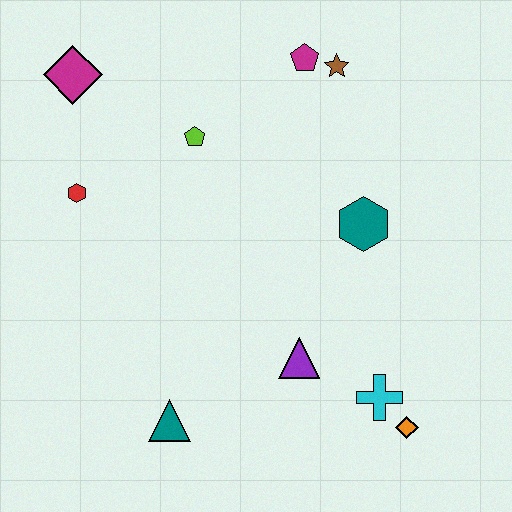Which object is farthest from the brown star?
The teal triangle is farthest from the brown star.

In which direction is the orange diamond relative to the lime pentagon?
The orange diamond is below the lime pentagon.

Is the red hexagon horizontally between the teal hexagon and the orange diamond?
No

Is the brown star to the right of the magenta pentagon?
Yes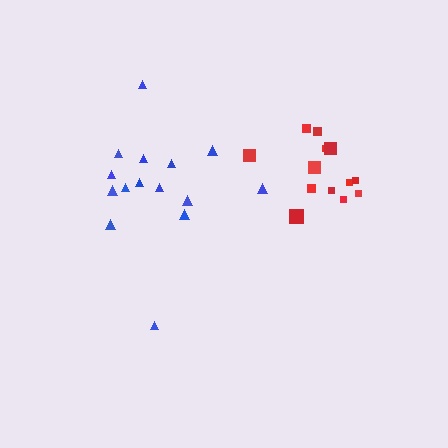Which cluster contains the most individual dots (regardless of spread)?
Blue (15).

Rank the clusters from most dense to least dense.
red, blue.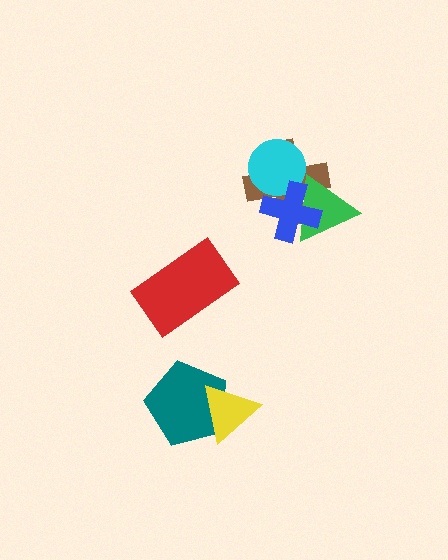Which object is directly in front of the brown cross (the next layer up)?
The cyan circle is directly in front of the brown cross.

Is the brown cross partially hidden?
Yes, it is partially covered by another shape.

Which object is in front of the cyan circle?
The blue cross is in front of the cyan circle.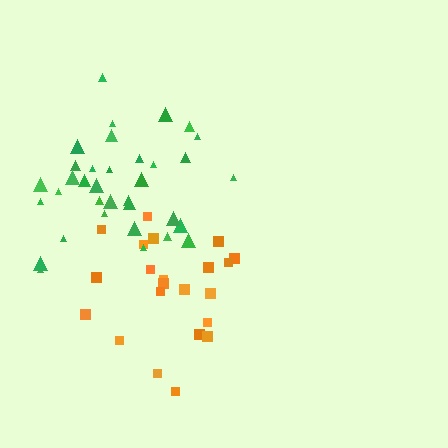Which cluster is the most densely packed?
Green.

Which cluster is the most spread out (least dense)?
Orange.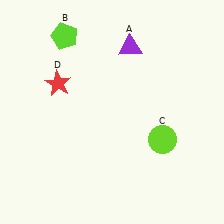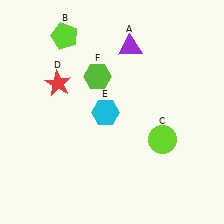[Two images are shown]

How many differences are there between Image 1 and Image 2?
There are 2 differences between the two images.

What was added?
A cyan hexagon (E), a lime hexagon (F) were added in Image 2.